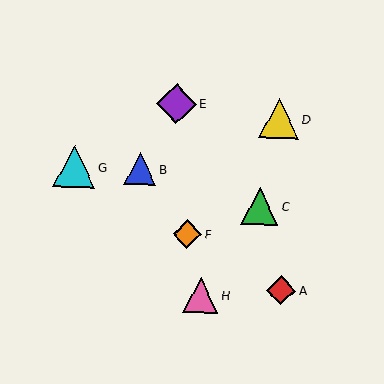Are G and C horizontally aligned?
No, G is at y≈166 and C is at y≈207.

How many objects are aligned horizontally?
2 objects (B, G) are aligned horizontally.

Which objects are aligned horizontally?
Objects B, G are aligned horizontally.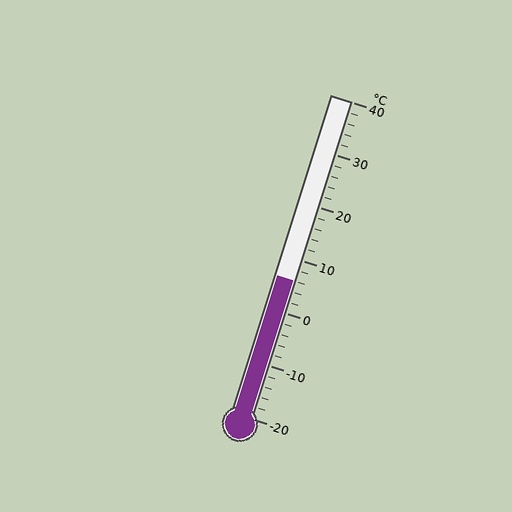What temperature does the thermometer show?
The thermometer shows approximately 6°C.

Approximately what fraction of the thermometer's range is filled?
The thermometer is filled to approximately 45% of its range.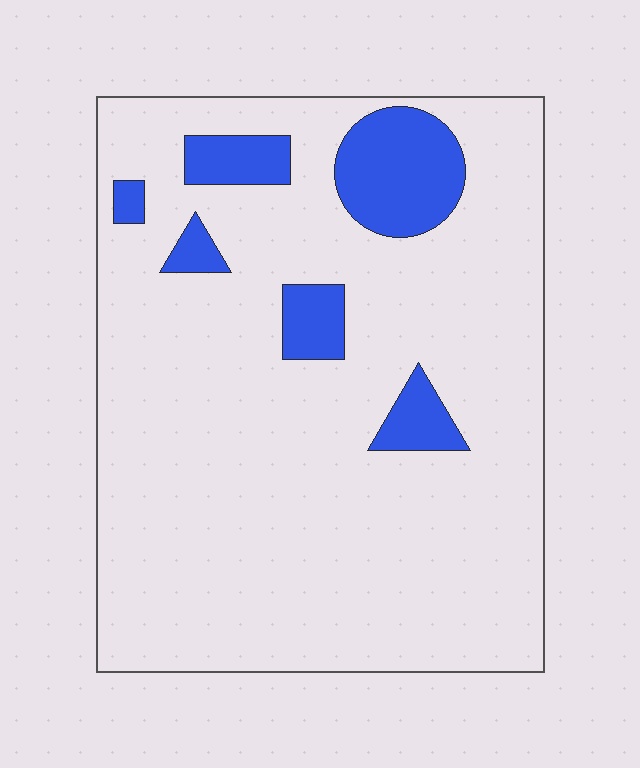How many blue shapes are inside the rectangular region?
6.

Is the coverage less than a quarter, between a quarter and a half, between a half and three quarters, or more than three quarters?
Less than a quarter.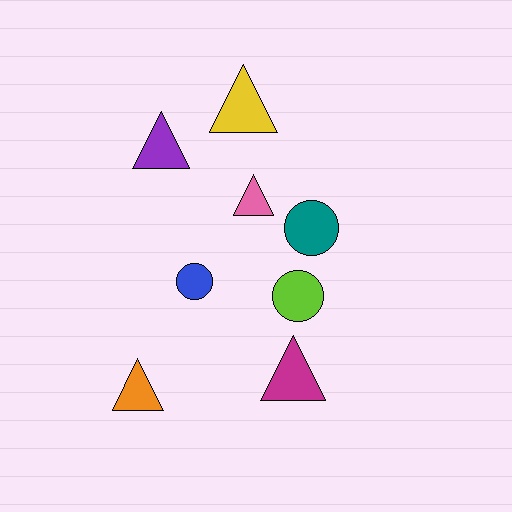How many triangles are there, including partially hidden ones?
There are 5 triangles.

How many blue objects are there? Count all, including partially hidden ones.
There is 1 blue object.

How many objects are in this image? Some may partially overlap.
There are 8 objects.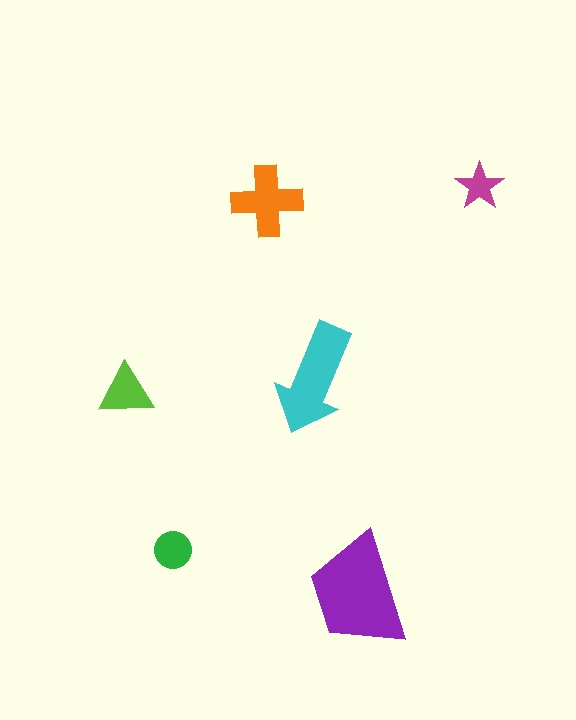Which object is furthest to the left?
The lime triangle is leftmost.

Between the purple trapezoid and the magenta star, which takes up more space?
The purple trapezoid.